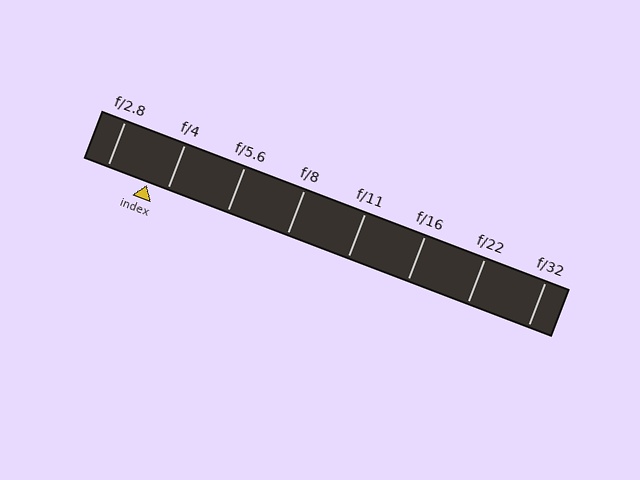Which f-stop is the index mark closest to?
The index mark is closest to f/4.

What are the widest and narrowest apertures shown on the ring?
The widest aperture shown is f/2.8 and the narrowest is f/32.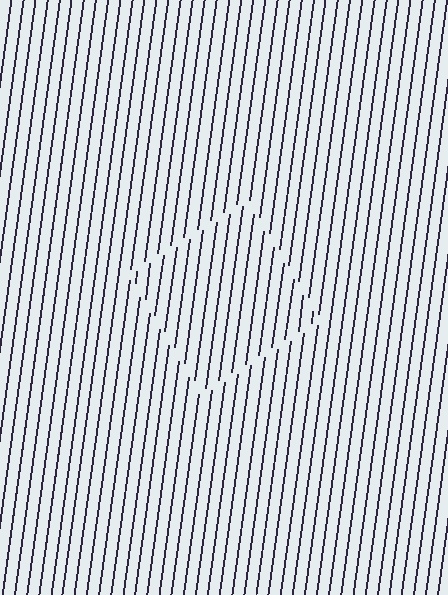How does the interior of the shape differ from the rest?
The interior of the shape contains the same grating, shifted by half a period — the contour is defined by the phase discontinuity where line-ends from the inner and outer gratings abut.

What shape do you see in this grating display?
An illusory square. The interior of the shape contains the same grating, shifted by half a period — the contour is defined by the phase discontinuity where line-ends from the inner and outer gratings abut.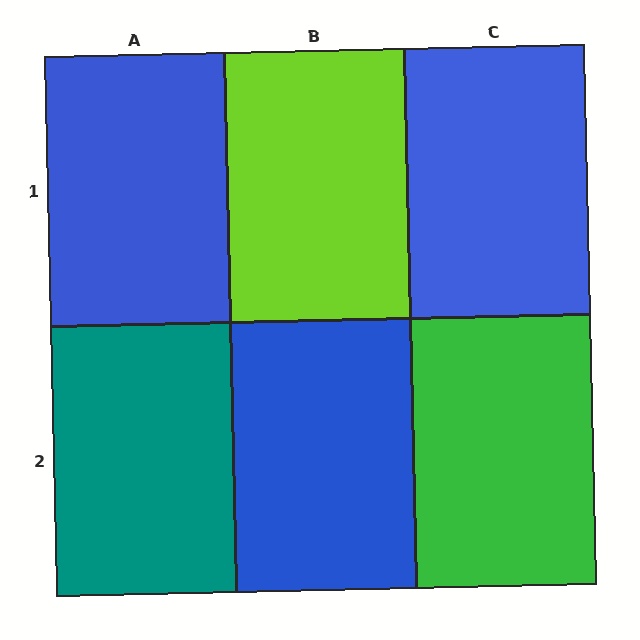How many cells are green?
1 cell is green.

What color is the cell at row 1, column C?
Blue.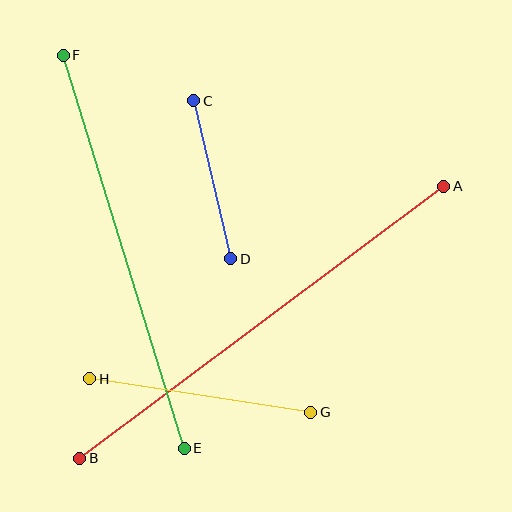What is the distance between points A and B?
The distance is approximately 455 pixels.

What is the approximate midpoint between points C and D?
The midpoint is at approximately (212, 180) pixels.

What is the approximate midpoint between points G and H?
The midpoint is at approximately (200, 395) pixels.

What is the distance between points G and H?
The distance is approximately 223 pixels.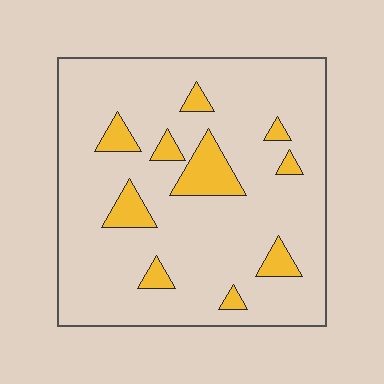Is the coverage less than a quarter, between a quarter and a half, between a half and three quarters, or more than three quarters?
Less than a quarter.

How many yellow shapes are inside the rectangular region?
10.